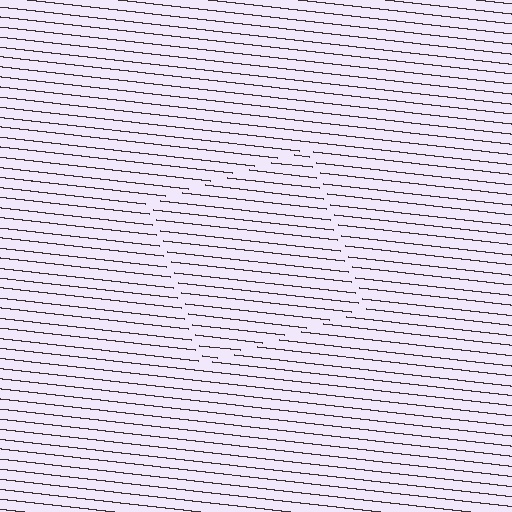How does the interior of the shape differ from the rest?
The interior of the shape contains the same grating, shifted by half a period — the contour is defined by the phase discontinuity where line-ends from the inner and outer gratings abut.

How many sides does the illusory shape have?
4 sides — the line-ends trace a square.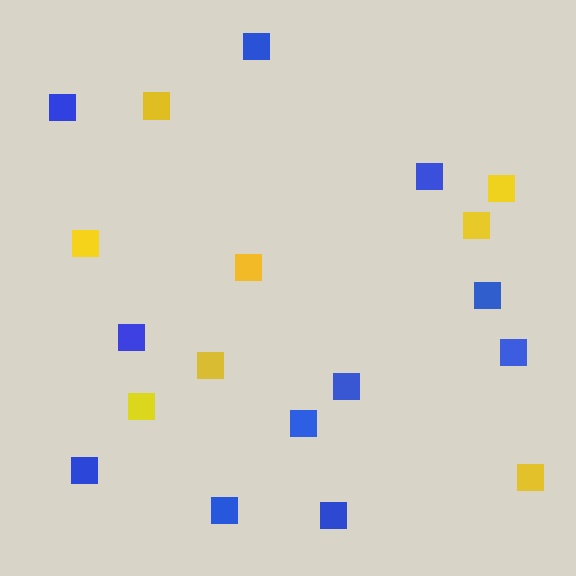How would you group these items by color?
There are 2 groups: one group of yellow squares (8) and one group of blue squares (11).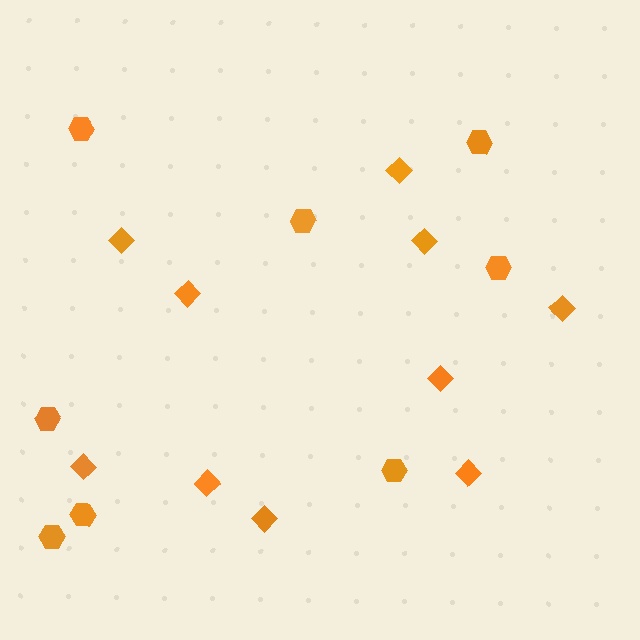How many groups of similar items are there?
There are 2 groups: one group of diamonds (10) and one group of hexagons (8).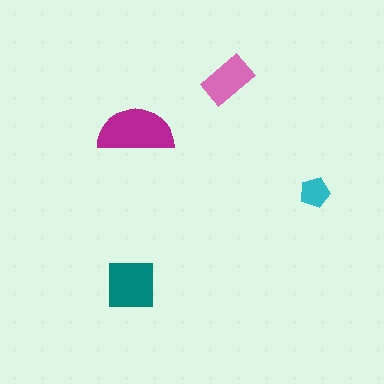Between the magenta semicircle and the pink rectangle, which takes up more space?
The magenta semicircle.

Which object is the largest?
The magenta semicircle.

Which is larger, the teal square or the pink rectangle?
The teal square.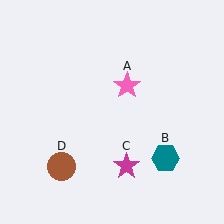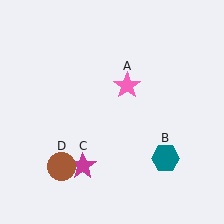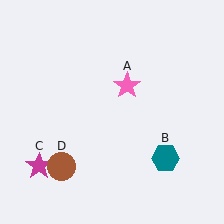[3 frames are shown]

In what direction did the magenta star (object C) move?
The magenta star (object C) moved left.